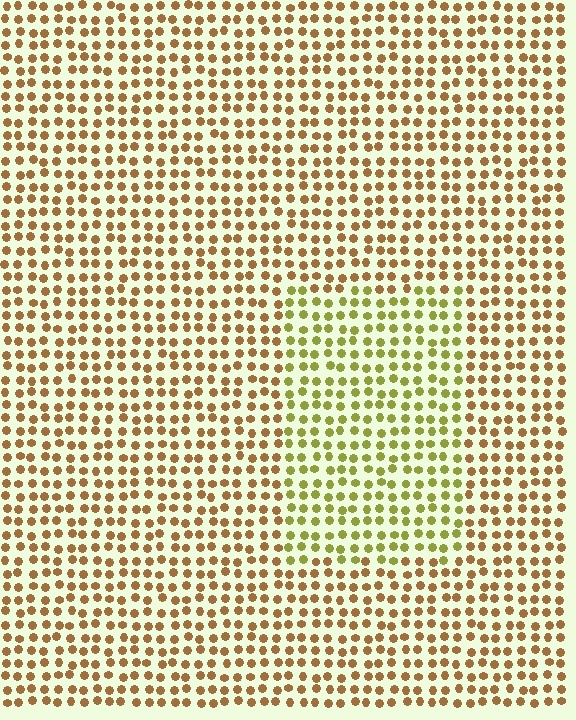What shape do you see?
I see a rectangle.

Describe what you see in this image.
The image is filled with small brown elements in a uniform arrangement. A rectangle-shaped region is visible where the elements are tinted to a slightly different hue, forming a subtle color boundary.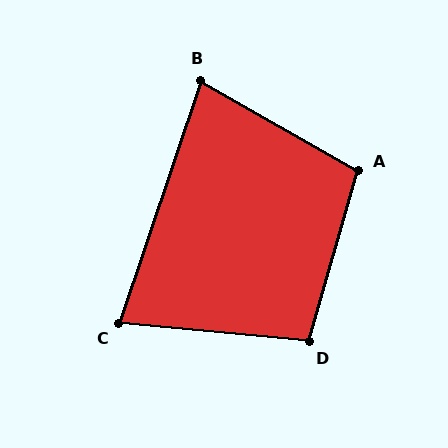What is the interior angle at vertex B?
Approximately 79 degrees (acute).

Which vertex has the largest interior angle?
A, at approximately 103 degrees.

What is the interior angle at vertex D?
Approximately 101 degrees (obtuse).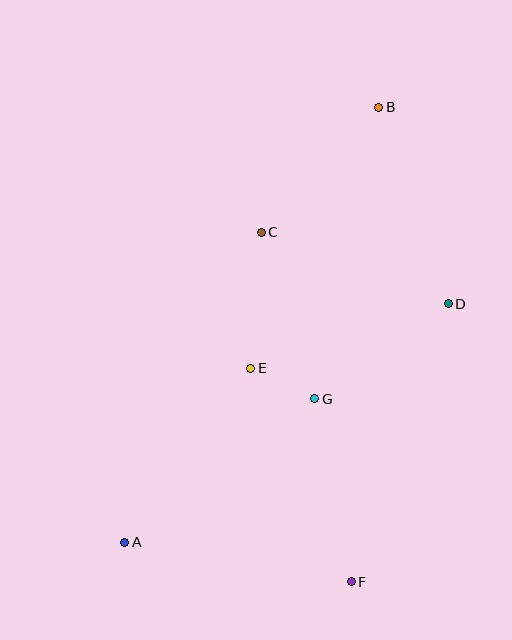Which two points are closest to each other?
Points E and G are closest to each other.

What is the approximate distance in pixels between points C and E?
The distance between C and E is approximately 136 pixels.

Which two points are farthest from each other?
Points A and B are farthest from each other.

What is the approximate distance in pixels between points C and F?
The distance between C and F is approximately 361 pixels.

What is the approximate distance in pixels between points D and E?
The distance between D and E is approximately 208 pixels.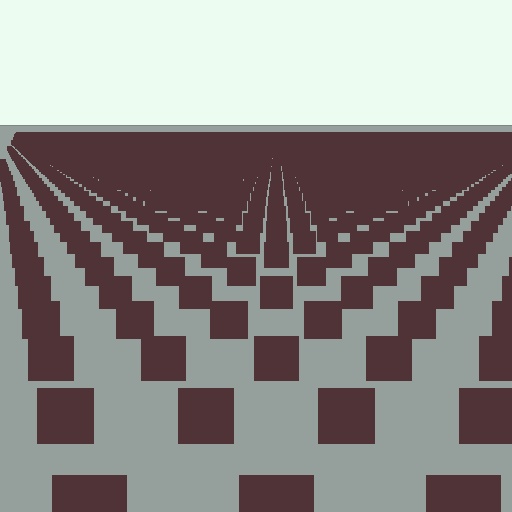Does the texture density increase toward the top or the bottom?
Density increases toward the top.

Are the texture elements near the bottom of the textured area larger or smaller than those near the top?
Larger. Near the bottom, elements are closer to the viewer and appear at a bigger on-screen size.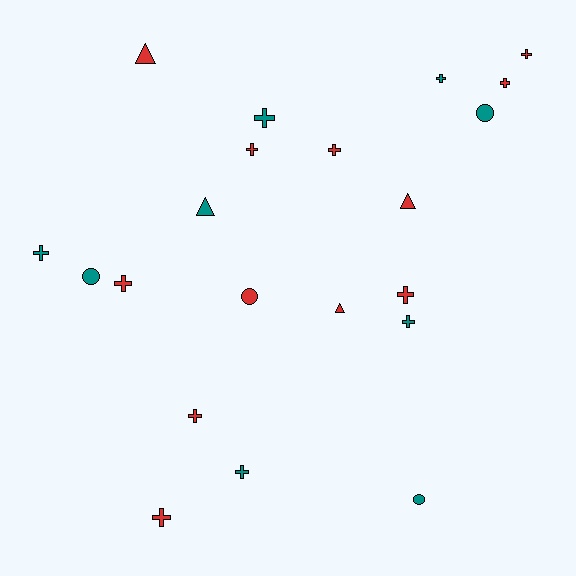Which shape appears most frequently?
Cross, with 13 objects.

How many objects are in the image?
There are 21 objects.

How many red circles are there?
There is 1 red circle.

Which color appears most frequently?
Red, with 12 objects.